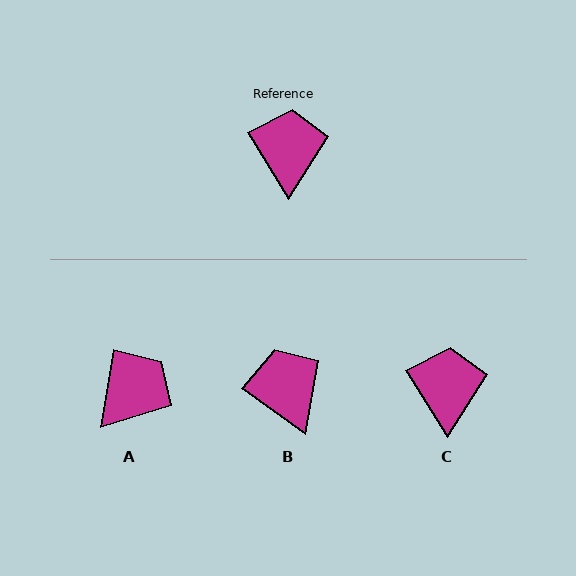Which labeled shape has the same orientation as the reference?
C.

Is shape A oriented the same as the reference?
No, it is off by about 41 degrees.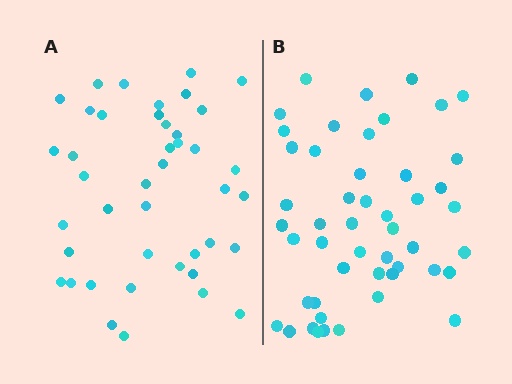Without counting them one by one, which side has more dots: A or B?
Region B (the right region) has more dots.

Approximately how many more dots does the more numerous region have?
Region B has roughly 8 or so more dots than region A.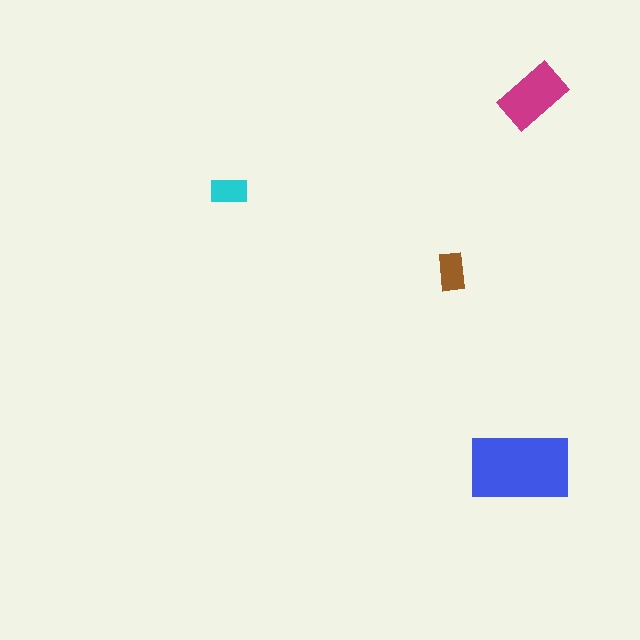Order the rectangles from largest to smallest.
the blue one, the magenta one, the brown one, the cyan one.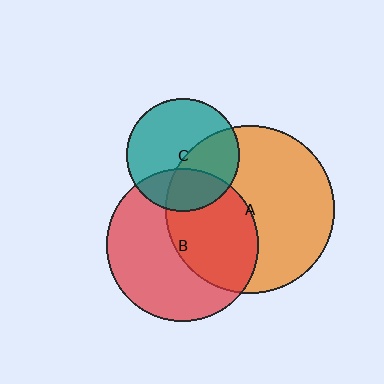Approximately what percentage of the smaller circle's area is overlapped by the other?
Approximately 45%.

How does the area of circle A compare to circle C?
Approximately 2.2 times.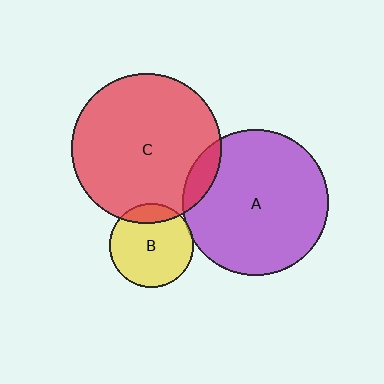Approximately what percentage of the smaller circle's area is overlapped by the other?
Approximately 15%.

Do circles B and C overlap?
Yes.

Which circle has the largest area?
Circle C (red).